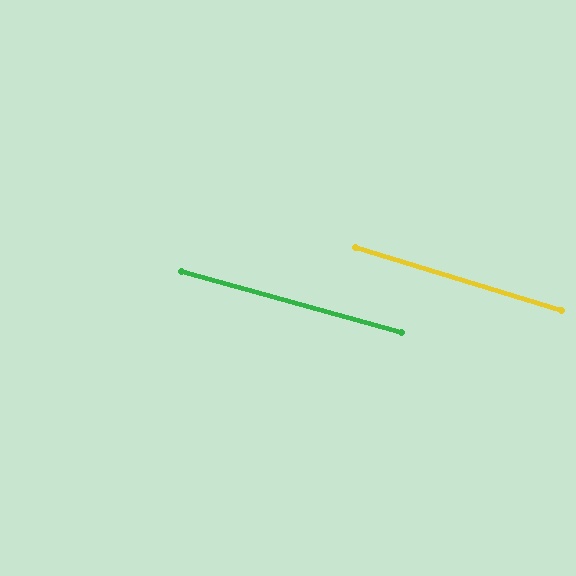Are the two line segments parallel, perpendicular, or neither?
Parallel — their directions differ by only 1.6°.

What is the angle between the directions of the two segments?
Approximately 2 degrees.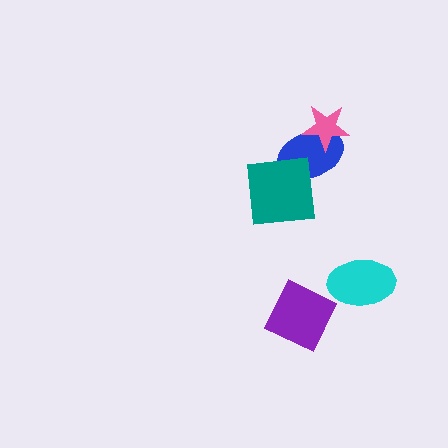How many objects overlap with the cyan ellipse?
0 objects overlap with the cyan ellipse.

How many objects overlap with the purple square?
0 objects overlap with the purple square.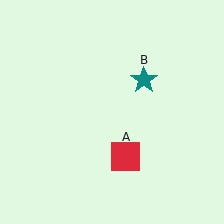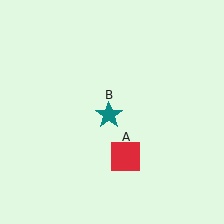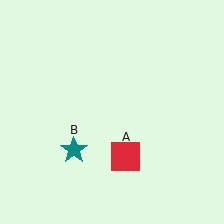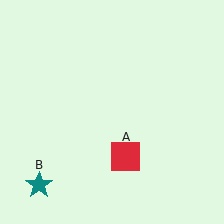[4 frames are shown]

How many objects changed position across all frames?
1 object changed position: teal star (object B).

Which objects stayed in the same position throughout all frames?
Red square (object A) remained stationary.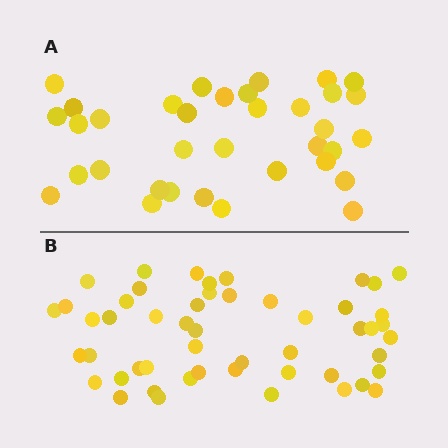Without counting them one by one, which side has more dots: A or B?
Region B (the bottom region) has more dots.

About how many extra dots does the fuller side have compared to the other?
Region B has approximately 15 more dots than region A.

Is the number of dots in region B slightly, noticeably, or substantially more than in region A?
Region B has substantially more. The ratio is roughly 1.5 to 1.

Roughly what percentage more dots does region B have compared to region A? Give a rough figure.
About 45% more.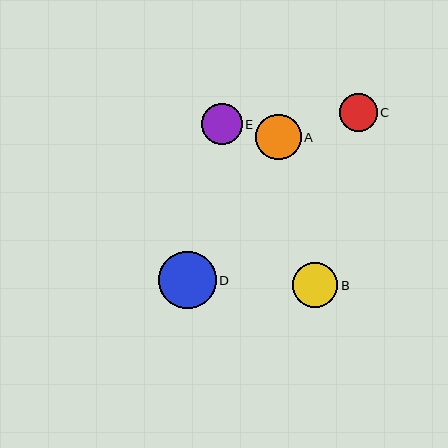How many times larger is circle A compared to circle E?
Circle A is approximately 1.1 times the size of circle E.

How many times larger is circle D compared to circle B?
Circle D is approximately 1.3 times the size of circle B.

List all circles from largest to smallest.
From largest to smallest: D, A, B, E, C.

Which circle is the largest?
Circle D is the largest with a size of approximately 57 pixels.